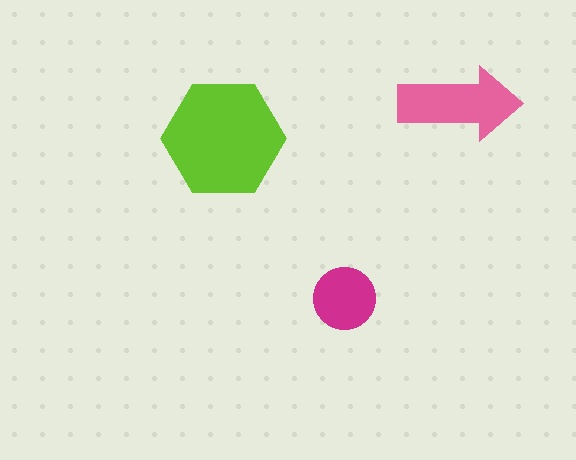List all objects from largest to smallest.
The lime hexagon, the pink arrow, the magenta circle.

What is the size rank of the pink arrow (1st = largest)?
2nd.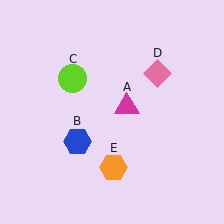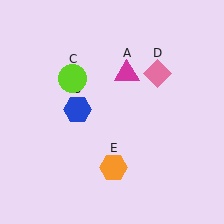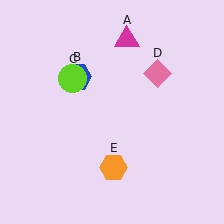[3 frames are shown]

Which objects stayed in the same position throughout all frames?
Lime circle (object C) and pink diamond (object D) and orange hexagon (object E) remained stationary.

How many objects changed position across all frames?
2 objects changed position: magenta triangle (object A), blue hexagon (object B).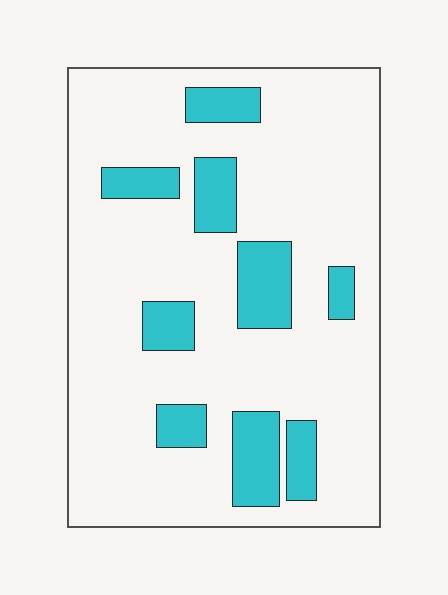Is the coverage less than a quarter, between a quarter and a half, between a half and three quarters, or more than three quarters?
Less than a quarter.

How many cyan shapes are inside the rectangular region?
9.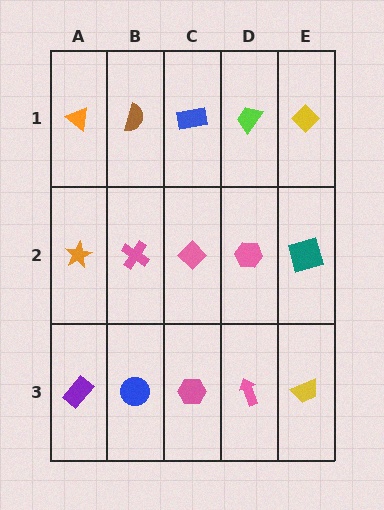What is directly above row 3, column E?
A teal square.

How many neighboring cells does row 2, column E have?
3.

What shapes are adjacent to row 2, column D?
A lime trapezoid (row 1, column D), a pink arrow (row 3, column D), a pink diamond (row 2, column C), a teal square (row 2, column E).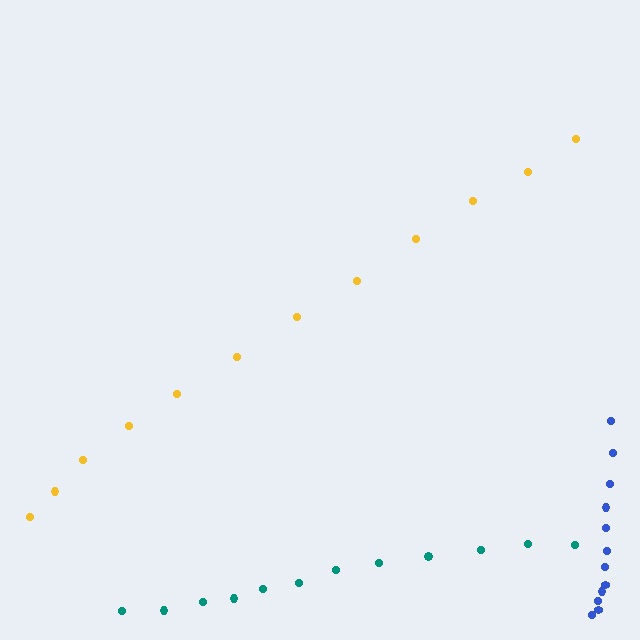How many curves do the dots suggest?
There are 3 distinct paths.